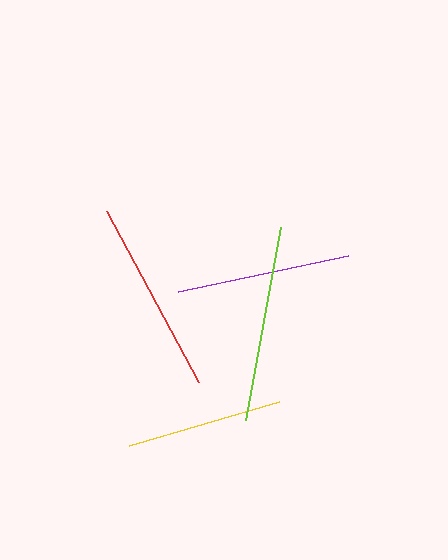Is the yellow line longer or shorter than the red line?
The red line is longer than the yellow line.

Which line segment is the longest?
The lime line is the longest at approximately 196 pixels.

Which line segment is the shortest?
The yellow line is the shortest at approximately 157 pixels.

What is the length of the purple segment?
The purple segment is approximately 174 pixels long.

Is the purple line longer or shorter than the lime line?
The lime line is longer than the purple line.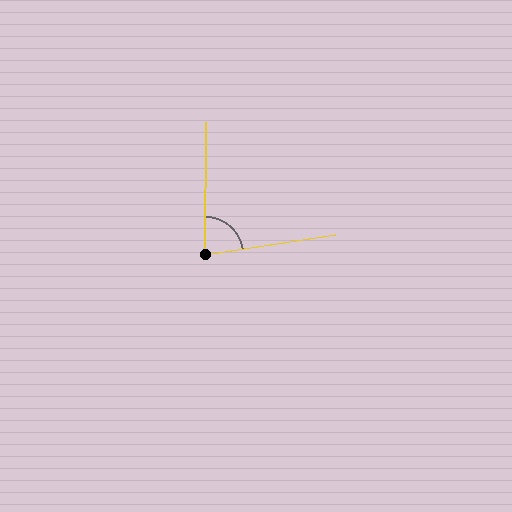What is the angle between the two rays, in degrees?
Approximately 81 degrees.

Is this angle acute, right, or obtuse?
It is acute.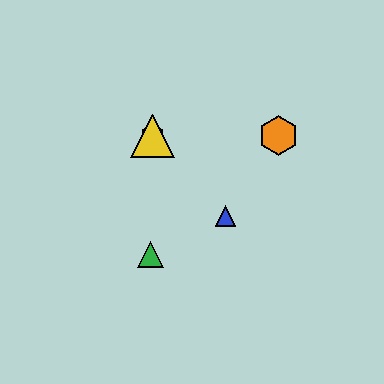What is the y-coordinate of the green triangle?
The green triangle is at y≈254.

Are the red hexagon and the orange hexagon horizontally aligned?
Yes, both are at y≈136.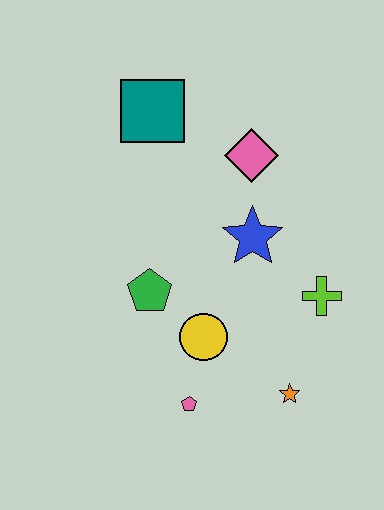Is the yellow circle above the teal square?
No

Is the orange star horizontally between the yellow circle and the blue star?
No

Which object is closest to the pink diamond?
The blue star is closest to the pink diamond.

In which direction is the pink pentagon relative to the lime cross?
The pink pentagon is to the left of the lime cross.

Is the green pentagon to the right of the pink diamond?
No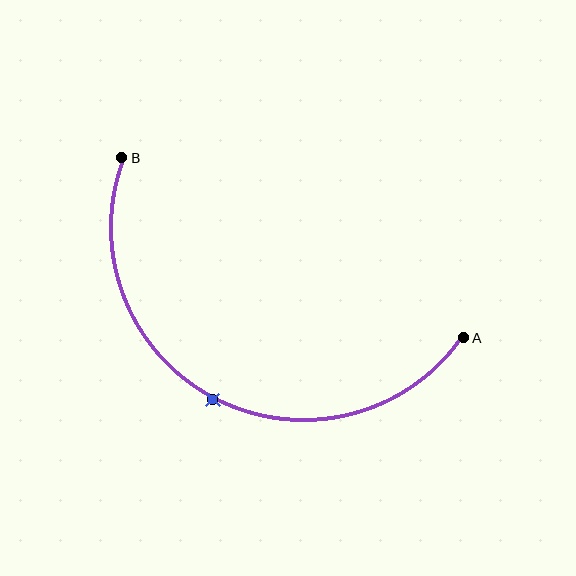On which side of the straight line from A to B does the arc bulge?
The arc bulges below the straight line connecting A and B.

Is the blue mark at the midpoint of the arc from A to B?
Yes. The blue mark lies on the arc at equal arc-length from both A and B — it is the arc midpoint.